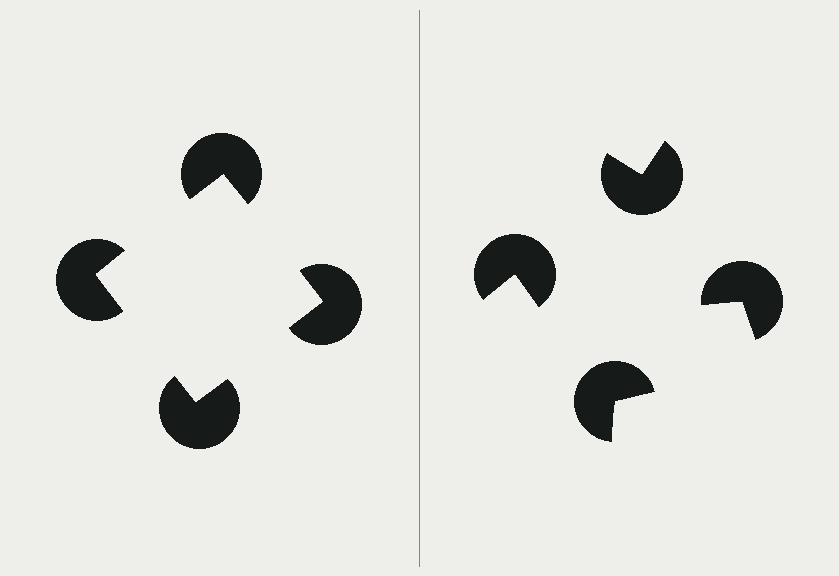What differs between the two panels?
The pac-man discs are positioned identically on both sides; only the wedge orientations differ. On the left they align to a square; on the right they are misaligned.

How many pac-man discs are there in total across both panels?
8 — 4 on each side.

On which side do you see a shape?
An illusory square appears on the left side. On the right side the wedge cuts are rotated, so no coherent shape forms.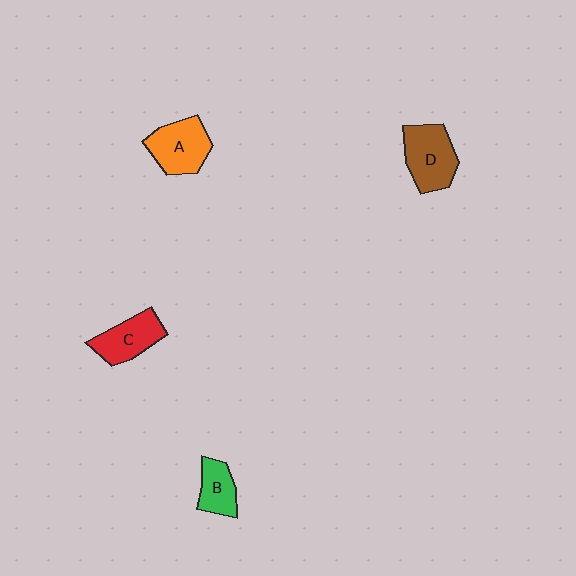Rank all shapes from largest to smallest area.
From largest to smallest: D (brown), A (orange), C (red), B (green).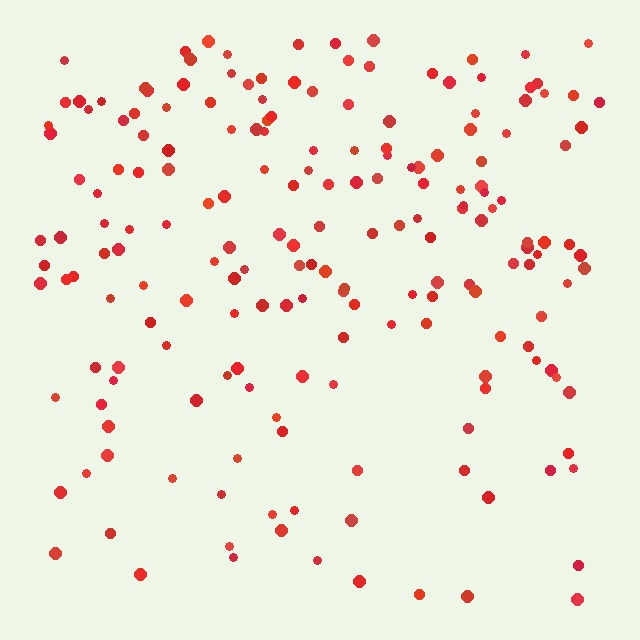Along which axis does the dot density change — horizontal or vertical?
Vertical.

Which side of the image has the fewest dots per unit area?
The bottom.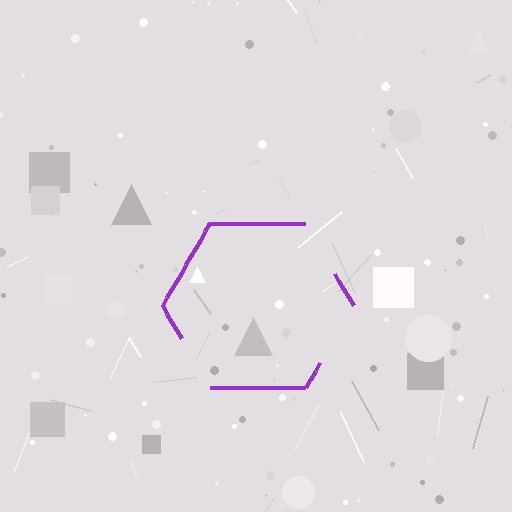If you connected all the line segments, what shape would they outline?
They would outline a hexagon.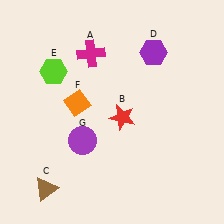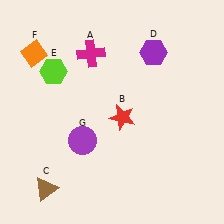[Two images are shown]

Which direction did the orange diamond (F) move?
The orange diamond (F) moved up.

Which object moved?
The orange diamond (F) moved up.